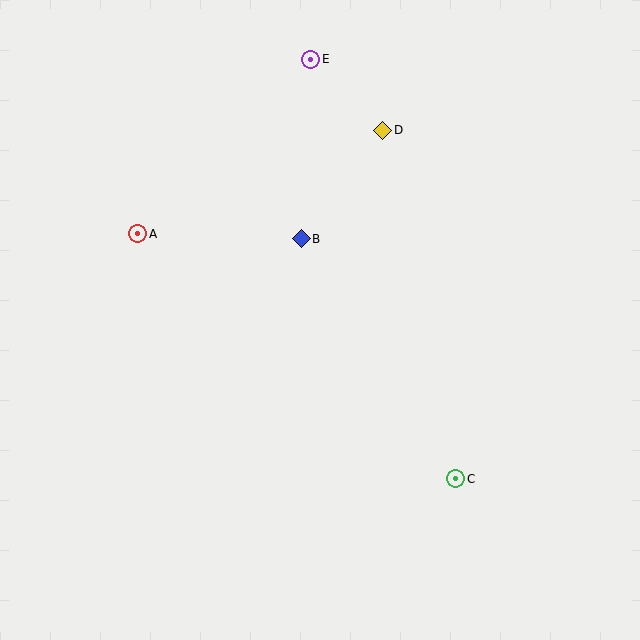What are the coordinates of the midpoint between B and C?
The midpoint between B and C is at (378, 359).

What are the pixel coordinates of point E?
Point E is at (311, 59).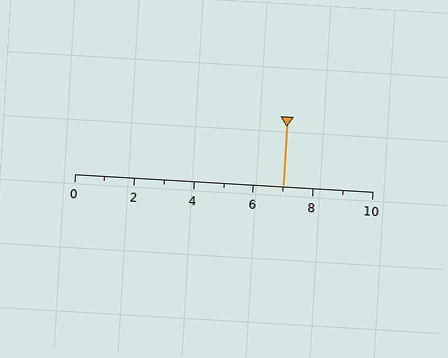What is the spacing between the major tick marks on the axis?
The major ticks are spaced 2 apart.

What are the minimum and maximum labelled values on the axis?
The axis runs from 0 to 10.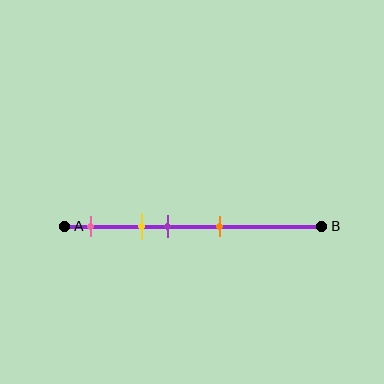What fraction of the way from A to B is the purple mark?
The purple mark is approximately 40% (0.4) of the way from A to B.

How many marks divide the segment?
There are 4 marks dividing the segment.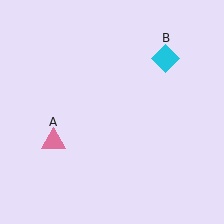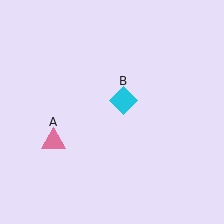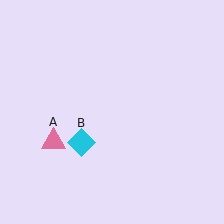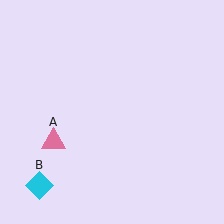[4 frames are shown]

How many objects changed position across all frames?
1 object changed position: cyan diamond (object B).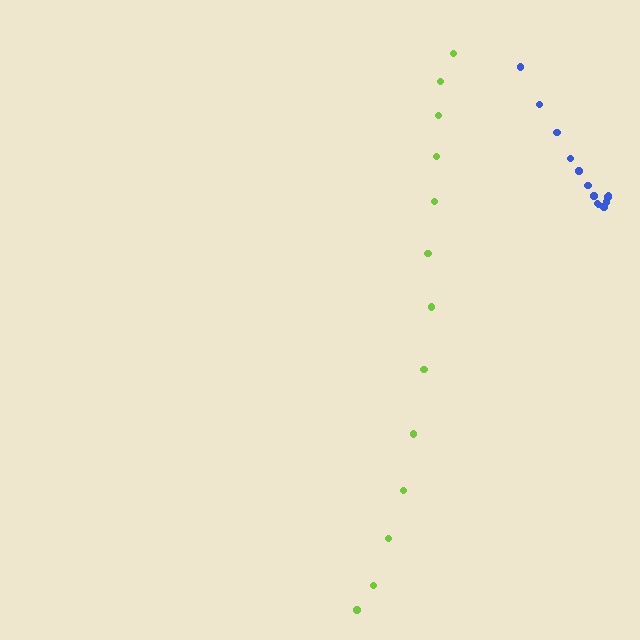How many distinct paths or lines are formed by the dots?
There are 2 distinct paths.